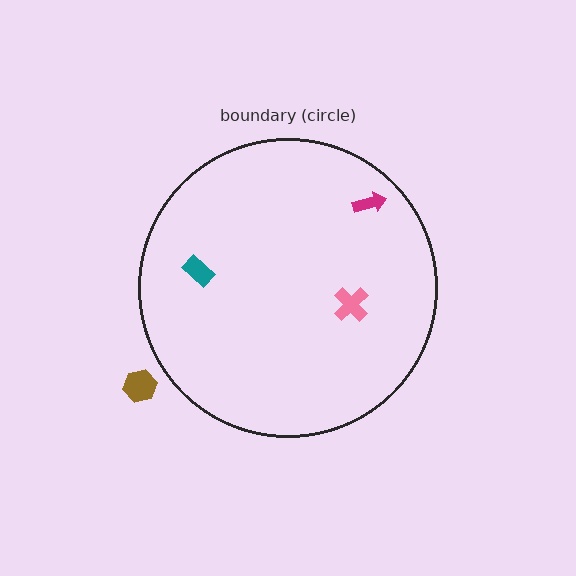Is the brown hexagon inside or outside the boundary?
Outside.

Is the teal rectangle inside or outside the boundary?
Inside.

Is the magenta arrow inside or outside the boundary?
Inside.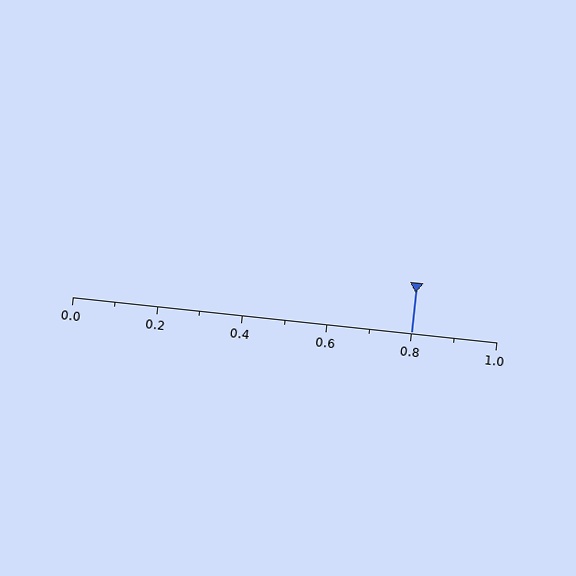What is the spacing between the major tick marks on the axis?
The major ticks are spaced 0.2 apart.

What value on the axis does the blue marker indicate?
The marker indicates approximately 0.8.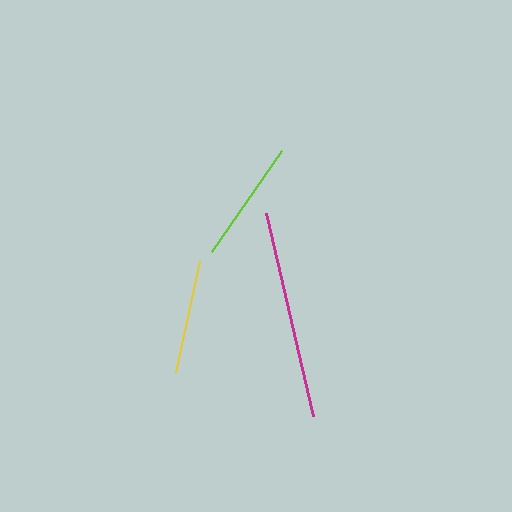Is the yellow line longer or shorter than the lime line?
The lime line is longer than the yellow line.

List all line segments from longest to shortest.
From longest to shortest: magenta, lime, yellow.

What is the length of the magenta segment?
The magenta segment is approximately 209 pixels long.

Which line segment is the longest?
The magenta line is the longest at approximately 209 pixels.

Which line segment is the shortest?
The yellow line is the shortest at approximately 114 pixels.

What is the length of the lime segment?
The lime segment is approximately 123 pixels long.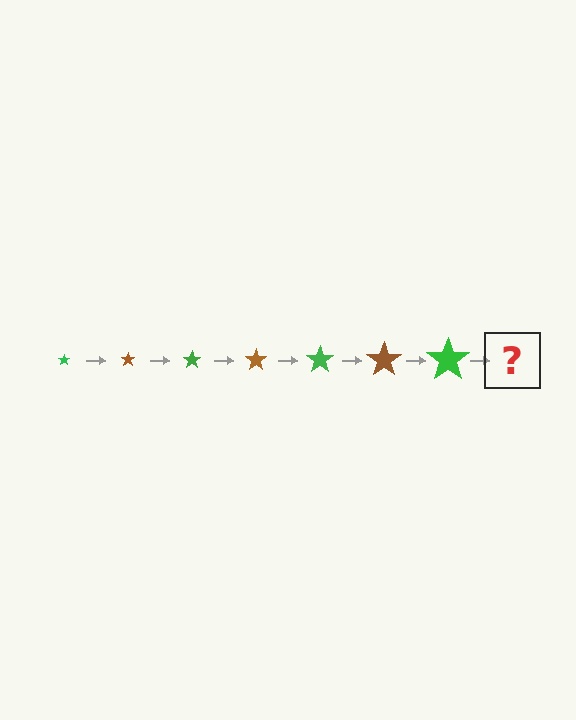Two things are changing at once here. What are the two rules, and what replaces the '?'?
The two rules are that the star grows larger each step and the color cycles through green and brown. The '?' should be a brown star, larger than the previous one.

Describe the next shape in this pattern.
It should be a brown star, larger than the previous one.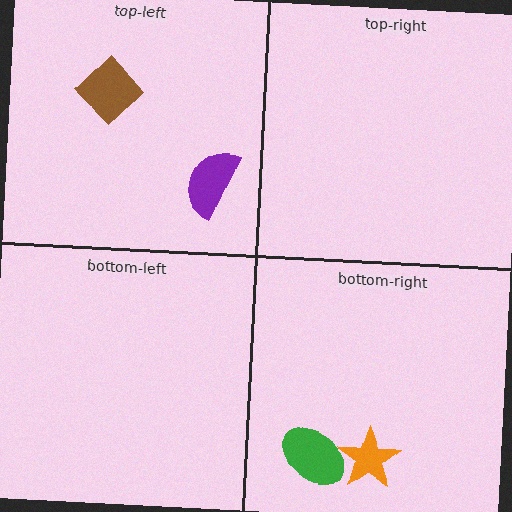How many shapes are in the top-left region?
2.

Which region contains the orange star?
The bottom-right region.